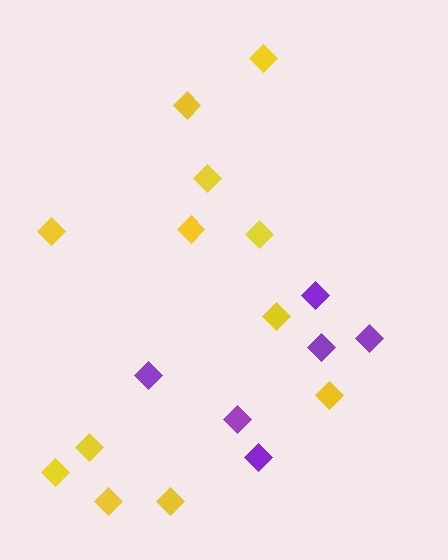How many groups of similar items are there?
There are 2 groups: one group of purple diamonds (6) and one group of yellow diamonds (12).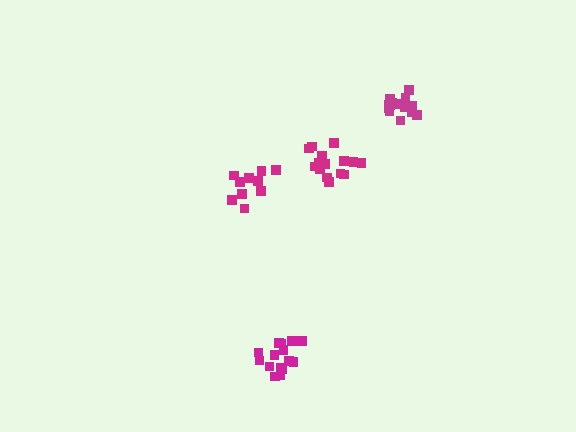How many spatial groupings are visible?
There are 4 spatial groupings.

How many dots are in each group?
Group 1: 16 dots, Group 2: 10 dots, Group 3: 16 dots, Group 4: 15 dots (57 total).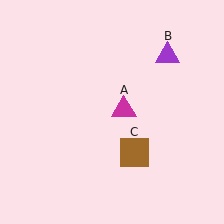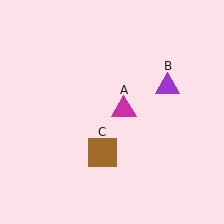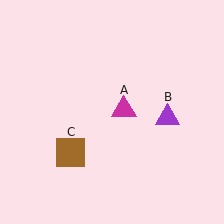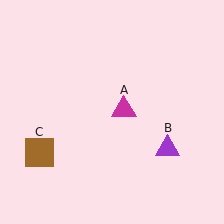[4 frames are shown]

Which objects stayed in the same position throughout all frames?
Magenta triangle (object A) remained stationary.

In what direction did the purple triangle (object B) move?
The purple triangle (object B) moved down.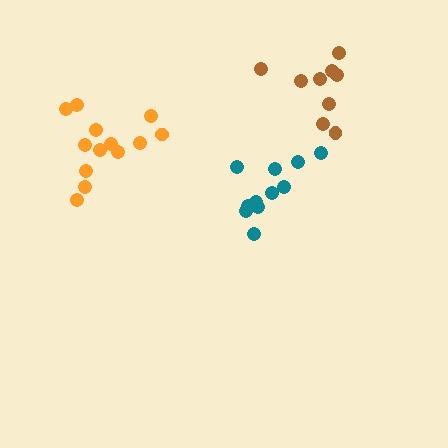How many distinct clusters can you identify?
There are 3 distinct clusters.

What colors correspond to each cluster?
The clusters are colored: brown, teal, orange.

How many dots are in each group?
Group 1: 9 dots, Group 2: 11 dots, Group 3: 13 dots (33 total).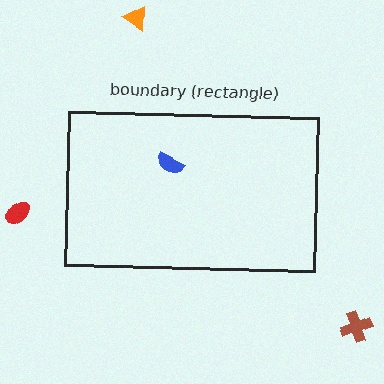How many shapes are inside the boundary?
1 inside, 3 outside.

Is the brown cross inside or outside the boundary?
Outside.